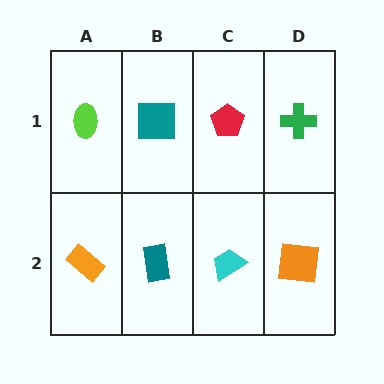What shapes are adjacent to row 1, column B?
A teal rectangle (row 2, column B), a lime ellipse (row 1, column A), a red pentagon (row 1, column C).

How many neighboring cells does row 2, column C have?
3.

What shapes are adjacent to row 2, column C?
A red pentagon (row 1, column C), a teal rectangle (row 2, column B), an orange square (row 2, column D).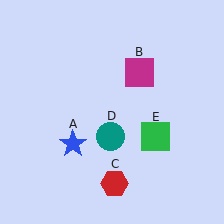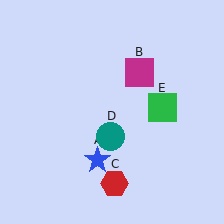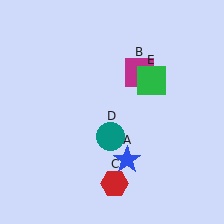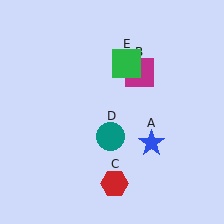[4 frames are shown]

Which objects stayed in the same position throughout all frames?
Magenta square (object B) and red hexagon (object C) and teal circle (object D) remained stationary.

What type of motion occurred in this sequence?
The blue star (object A), green square (object E) rotated counterclockwise around the center of the scene.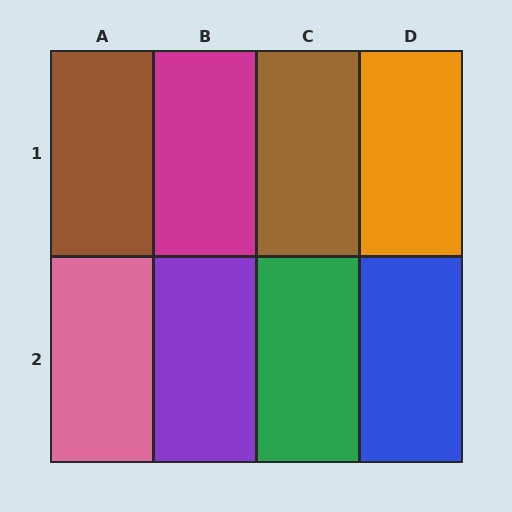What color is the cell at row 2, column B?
Purple.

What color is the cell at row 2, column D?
Blue.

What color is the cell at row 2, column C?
Green.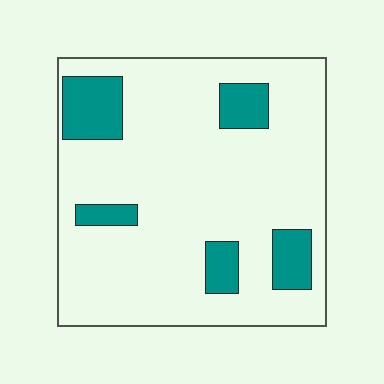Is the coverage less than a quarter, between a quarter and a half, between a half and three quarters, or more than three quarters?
Less than a quarter.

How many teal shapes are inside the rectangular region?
5.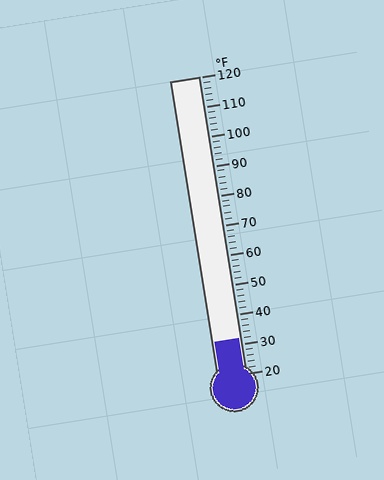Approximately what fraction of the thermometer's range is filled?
The thermometer is filled to approximately 10% of its range.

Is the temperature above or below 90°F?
The temperature is below 90°F.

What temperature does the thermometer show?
The thermometer shows approximately 32°F.